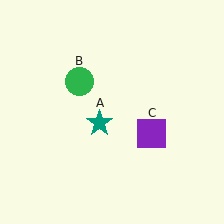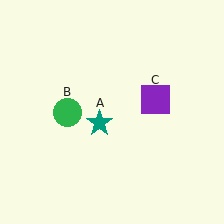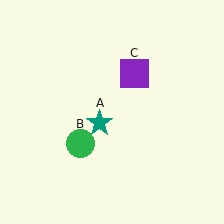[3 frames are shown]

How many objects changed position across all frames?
2 objects changed position: green circle (object B), purple square (object C).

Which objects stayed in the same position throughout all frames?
Teal star (object A) remained stationary.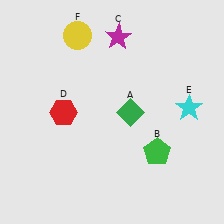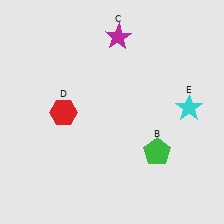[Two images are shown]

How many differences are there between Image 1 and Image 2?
There are 2 differences between the two images.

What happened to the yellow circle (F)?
The yellow circle (F) was removed in Image 2. It was in the top-left area of Image 1.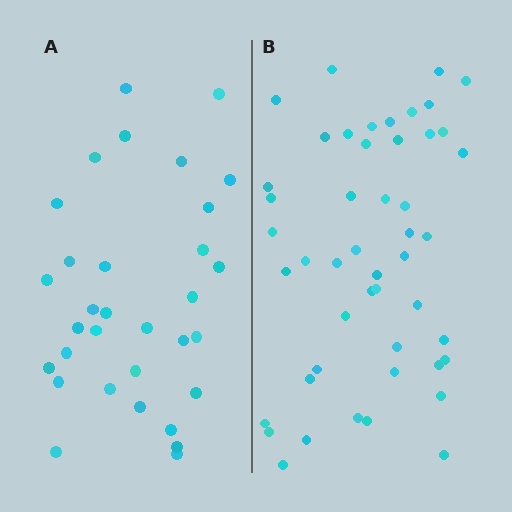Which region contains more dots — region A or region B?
Region B (the right region) has more dots.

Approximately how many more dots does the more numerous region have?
Region B has approximately 15 more dots than region A.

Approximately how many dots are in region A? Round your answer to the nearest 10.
About 30 dots. (The exact count is 32, which rounds to 30.)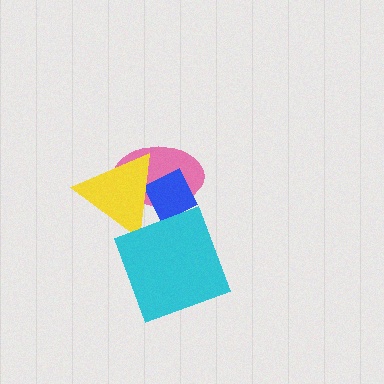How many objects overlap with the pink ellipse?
2 objects overlap with the pink ellipse.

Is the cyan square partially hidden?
No, no other shape covers it.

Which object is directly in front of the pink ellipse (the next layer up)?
The blue diamond is directly in front of the pink ellipse.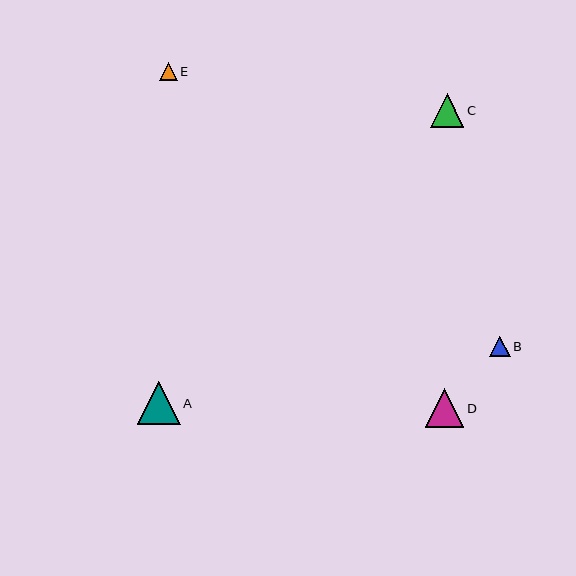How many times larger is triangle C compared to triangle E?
Triangle C is approximately 1.9 times the size of triangle E.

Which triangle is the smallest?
Triangle E is the smallest with a size of approximately 18 pixels.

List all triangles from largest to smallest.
From largest to smallest: A, D, C, B, E.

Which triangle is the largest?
Triangle A is the largest with a size of approximately 43 pixels.